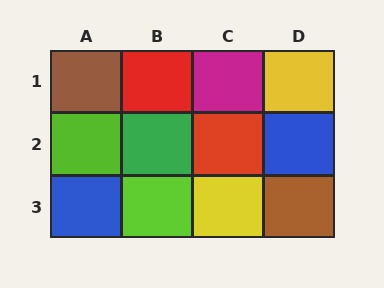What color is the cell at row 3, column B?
Lime.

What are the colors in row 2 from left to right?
Lime, green, red, blue.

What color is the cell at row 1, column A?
Brown.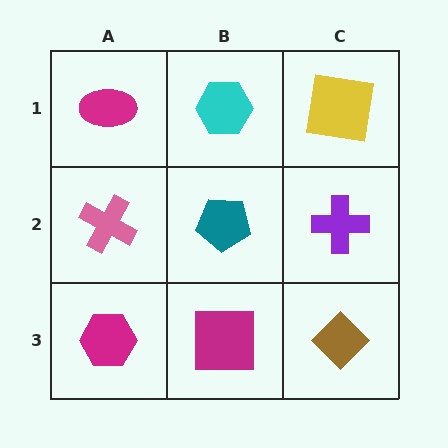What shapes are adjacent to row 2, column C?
A yellow square (row 1, column C), a brown diamond (row 3, column C), a teal pentagon (row 2, column B).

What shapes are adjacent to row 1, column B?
A teal pentagon (row 2, column B), a magenta ellipse (row 1, column A), a yellow square (row 1, column C).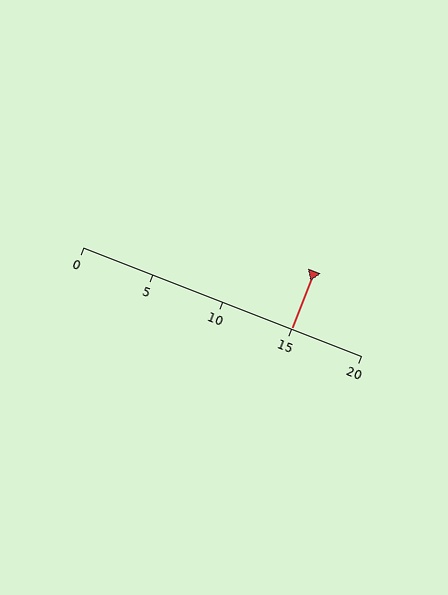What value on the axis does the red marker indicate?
The marker indicates approximately 15.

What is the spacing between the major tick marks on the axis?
The major ticks are spaced 5 apart.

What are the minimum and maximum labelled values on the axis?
The axis runs from 0 to 20.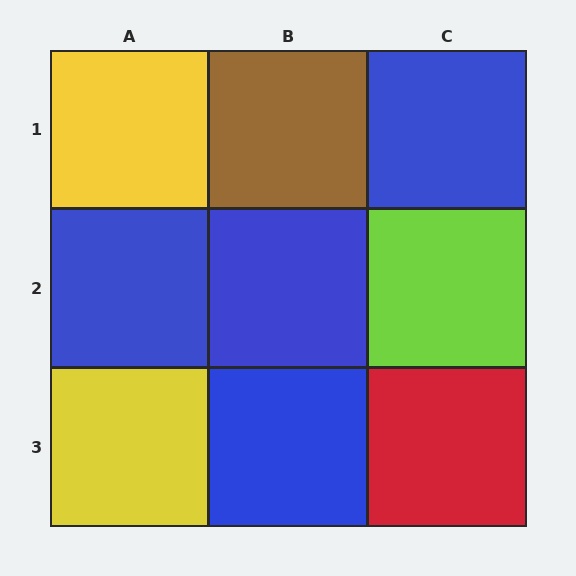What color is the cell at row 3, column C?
Red.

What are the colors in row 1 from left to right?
Yellow, brown, blue.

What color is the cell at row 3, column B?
Blue.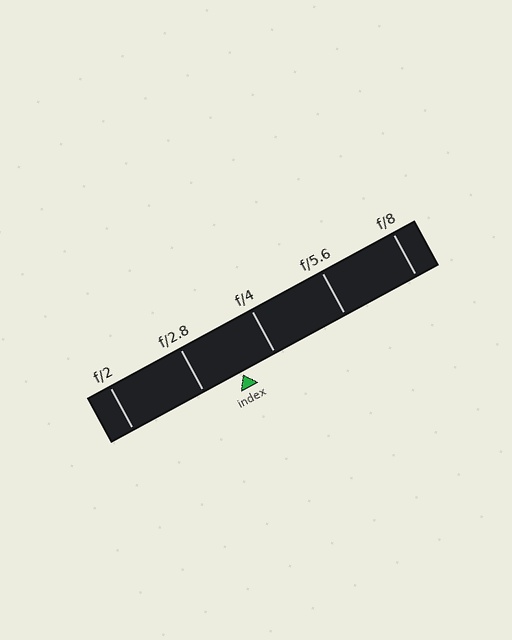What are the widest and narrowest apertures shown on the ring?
The widest aperture shown is f/2 and the narrowest is f/8.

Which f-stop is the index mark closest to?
The index mark is closest to f/4.